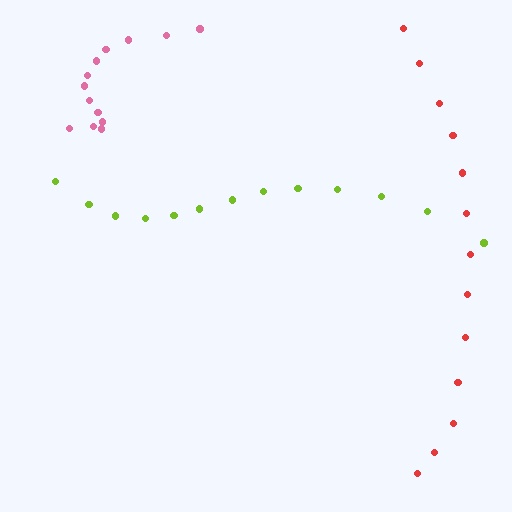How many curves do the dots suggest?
There are 3 distinct paths.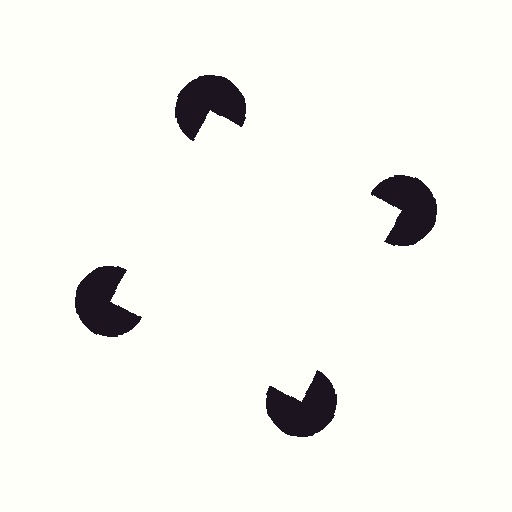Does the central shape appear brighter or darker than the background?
It typically appears slightly brighter than the background, even though no actual brightness change is drawn.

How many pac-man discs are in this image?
There are 4 — one at each vertex of the illusory square.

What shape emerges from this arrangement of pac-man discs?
An illusory square — its edges are inferred from the aligned wedge cuts in the pac-man discs, not physically drawn.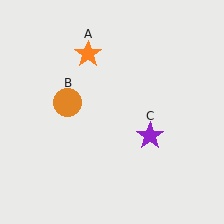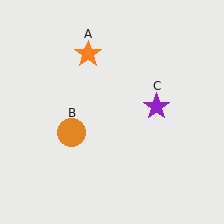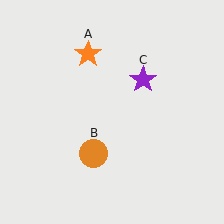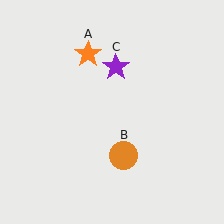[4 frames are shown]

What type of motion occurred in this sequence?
The orange circle (object B), purple star (object C) rotated counterclockwise around the center of the scene.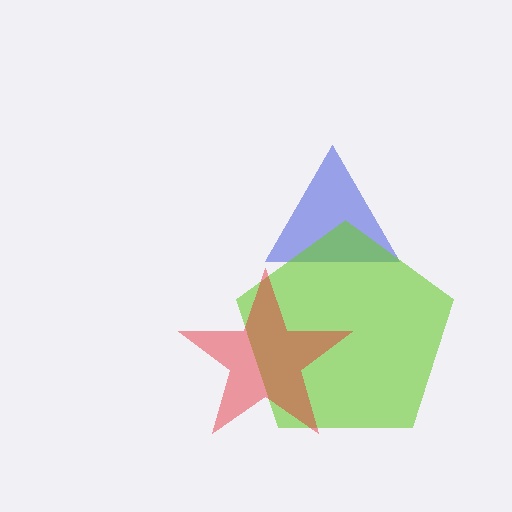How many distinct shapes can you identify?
There are 3 distinct shapes: a blue triangle, a lime pentagon, a red star.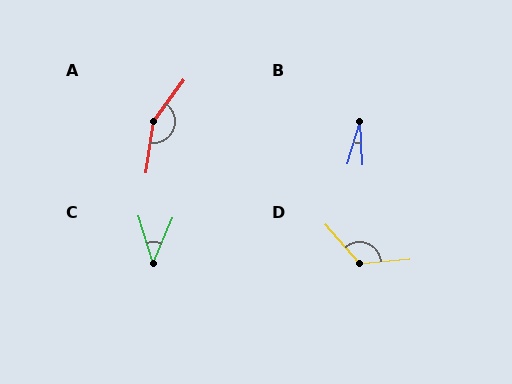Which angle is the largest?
A, at approximately 152 degrees.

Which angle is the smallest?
B, at approximately 20 degrees.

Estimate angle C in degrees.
Approximately 40 degrees.